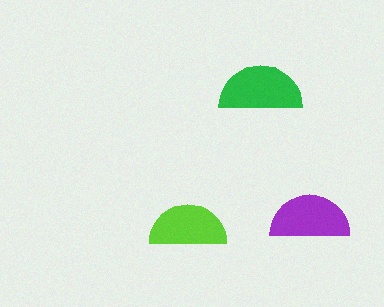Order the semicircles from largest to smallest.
the green one, the purple one, the lime one.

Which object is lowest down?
The lime semicircle is bottommost.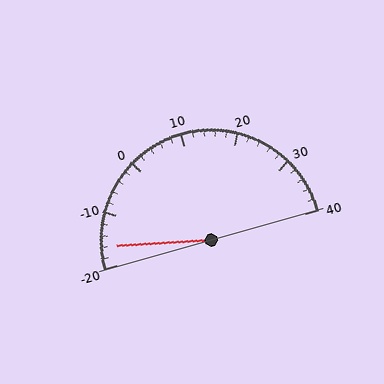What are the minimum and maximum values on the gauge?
The gauge ranges from -20 to 40.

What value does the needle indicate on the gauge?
The needle indicates approximately -16.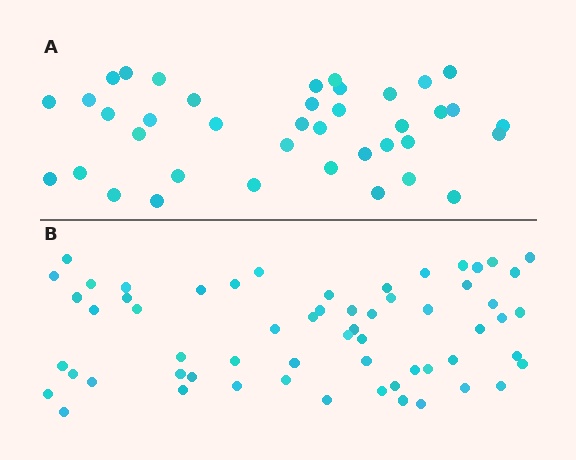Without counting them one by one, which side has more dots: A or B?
Region B (the bottom region) has more dots.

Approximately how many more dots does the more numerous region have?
Region B has approximately 20 more dots than region A.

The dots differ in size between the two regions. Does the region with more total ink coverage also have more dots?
No. Region A has more total ink coverage because its dots are larger, but region B actually contains more individual dots. Total area can be misleading — the number of items is what matters here.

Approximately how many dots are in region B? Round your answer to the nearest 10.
About 60 dots.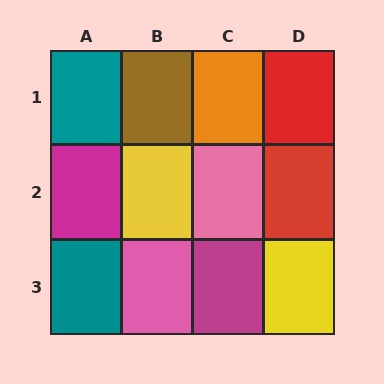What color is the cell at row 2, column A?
Magenta.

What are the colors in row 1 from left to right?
Teal, brown, orange, red.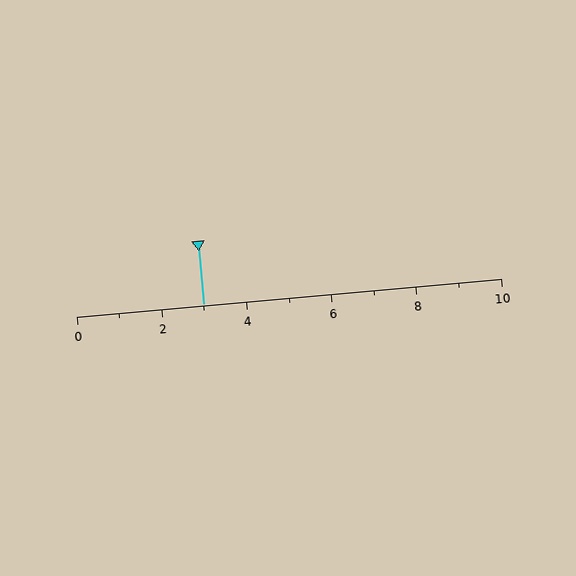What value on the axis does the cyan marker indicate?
The marker indicates approximately 3.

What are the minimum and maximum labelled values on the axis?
The axis runs from 0 to 10.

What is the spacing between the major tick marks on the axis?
The major ticks are spaced 2 apart.